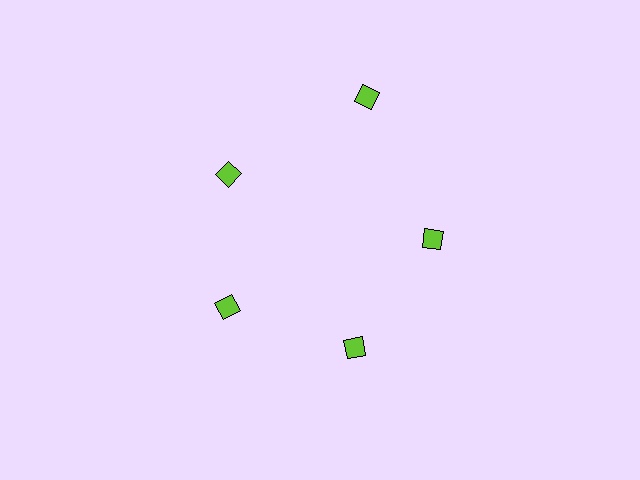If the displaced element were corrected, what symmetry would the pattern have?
It would have 5-fold rotational symmetry — the pattern would map onto itself every 72 degrees.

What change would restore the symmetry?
The symmetry would be restored by moving it inward, back onto the ring so that all 5 diamonds sit at equal angles and equal distance from the center.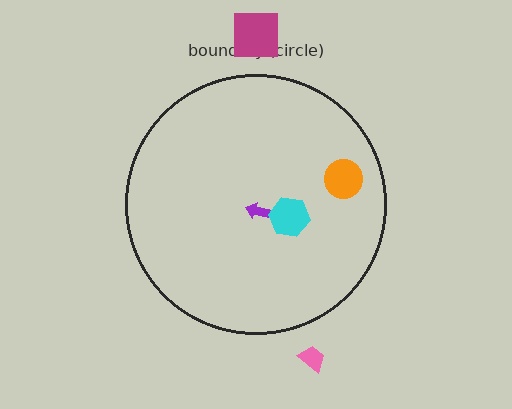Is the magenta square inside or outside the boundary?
Outside.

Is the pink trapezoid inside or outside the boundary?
Outside.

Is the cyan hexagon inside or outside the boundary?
Inside.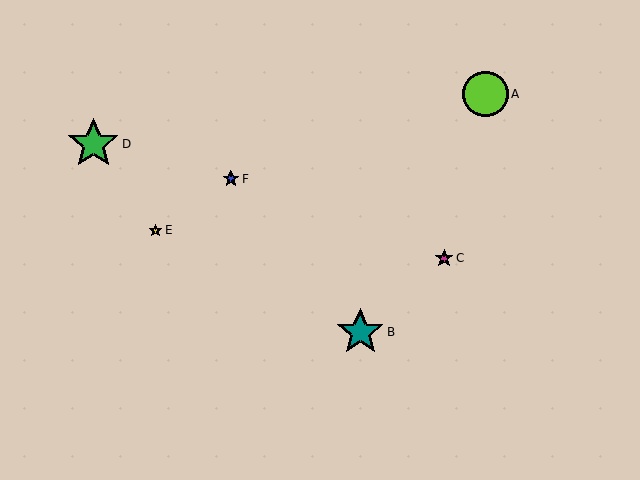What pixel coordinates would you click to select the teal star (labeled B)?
Click at (360, 332) to select the teal star B.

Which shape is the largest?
The green star (labeled D) is the largest.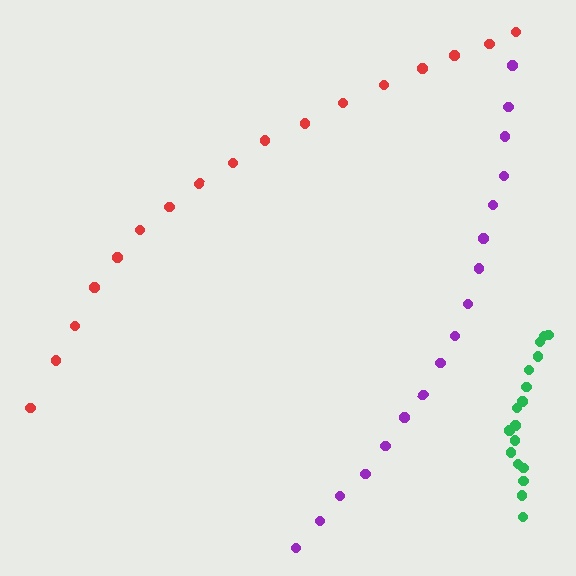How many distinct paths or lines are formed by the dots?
There are 3 distinct paths.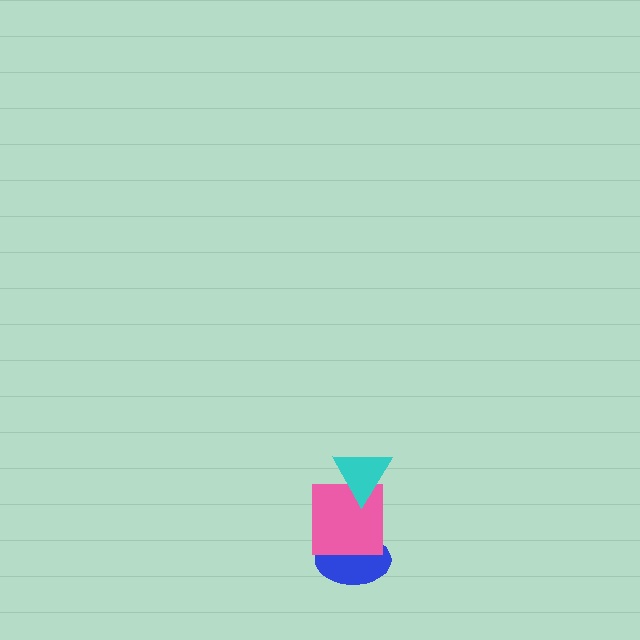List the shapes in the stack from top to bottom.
From top to bottom: the cyan triangle, the pink square, the blue ellipse.